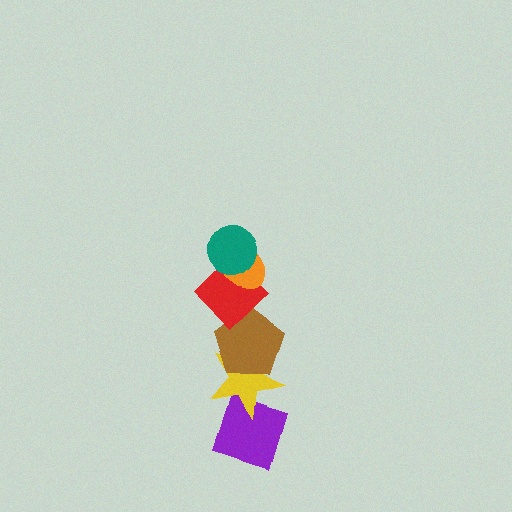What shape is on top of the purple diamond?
The yellow star is on top of the purple diamond.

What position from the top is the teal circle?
The teal circle is 1st from the top.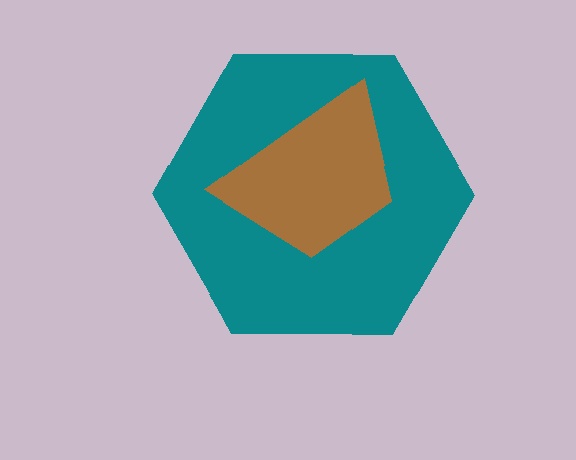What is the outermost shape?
The teal hexagon.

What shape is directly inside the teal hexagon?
The brown trapezoid.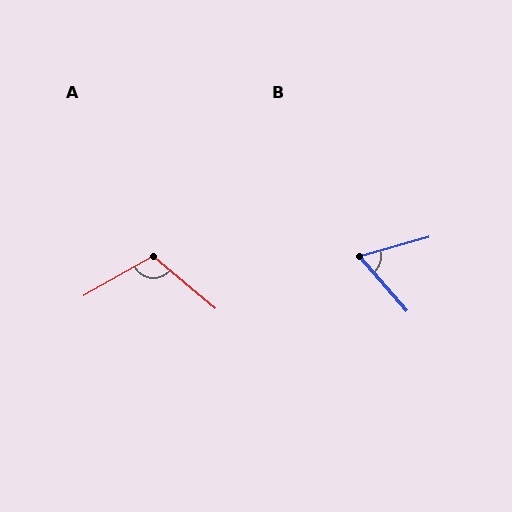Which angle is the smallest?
B, at approximately 64 degrees.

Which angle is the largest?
A, at approximately 111 degrees.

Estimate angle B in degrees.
Approximately 64 degrees.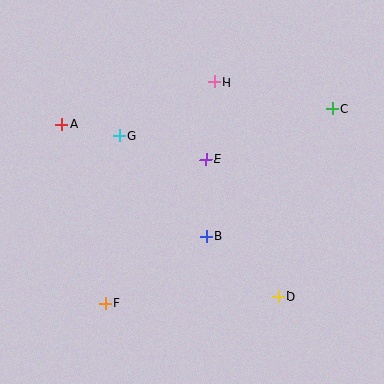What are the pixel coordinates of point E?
Point E is at (206, 159).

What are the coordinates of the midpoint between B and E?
The midpoint between B and E is at (206, 198).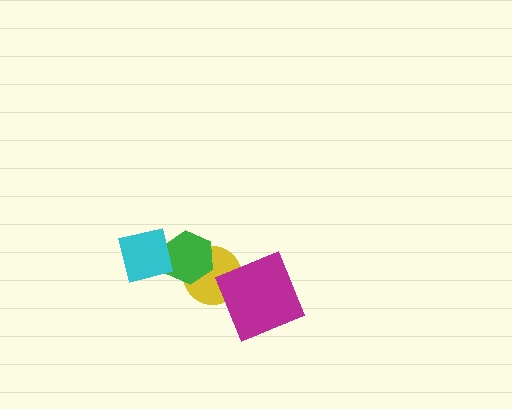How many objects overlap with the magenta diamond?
1 object overlaps with the magenta diamond.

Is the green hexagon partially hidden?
Yes, it is partially covered by another shape.